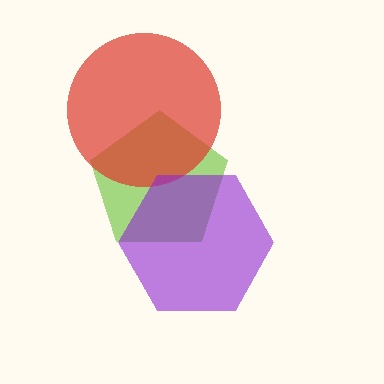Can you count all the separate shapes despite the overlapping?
Yes, there are 3 separate shapes.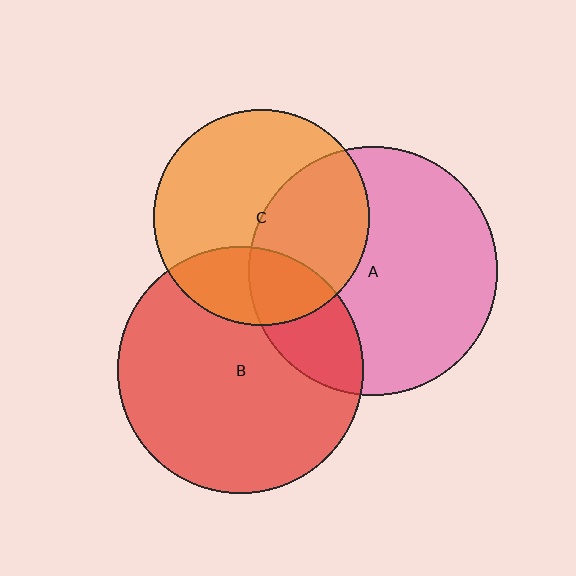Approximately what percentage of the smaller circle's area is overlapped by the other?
Approximately 40%.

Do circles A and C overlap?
Yes.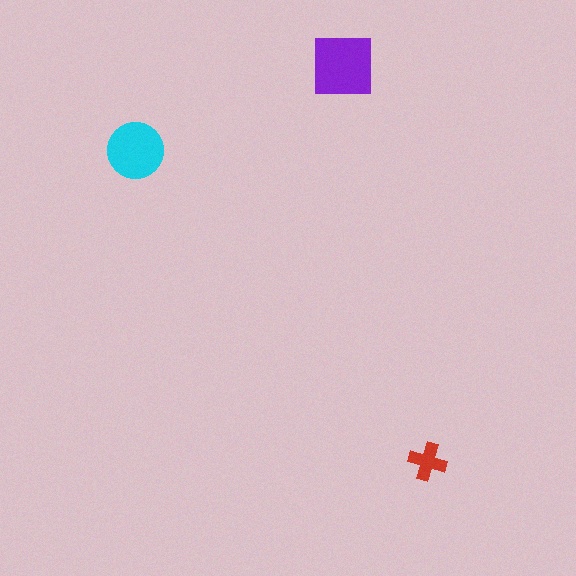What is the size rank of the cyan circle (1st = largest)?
2nd.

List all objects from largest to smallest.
The purple square, the cyan circle, the red cross.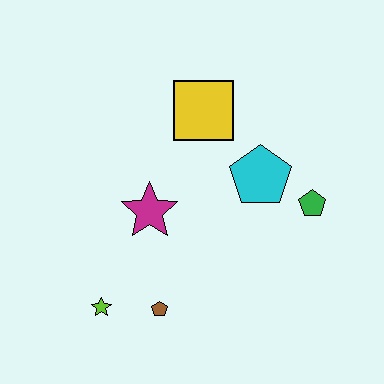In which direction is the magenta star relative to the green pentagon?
The magenta star is to the left of the green pentagon.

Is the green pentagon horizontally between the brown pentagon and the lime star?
No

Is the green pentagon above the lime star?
Yes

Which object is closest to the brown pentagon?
The lime star is closest to the brown pentagon.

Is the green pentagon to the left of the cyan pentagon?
No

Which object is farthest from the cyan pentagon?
The lime star is farthest from the cyan pentagon.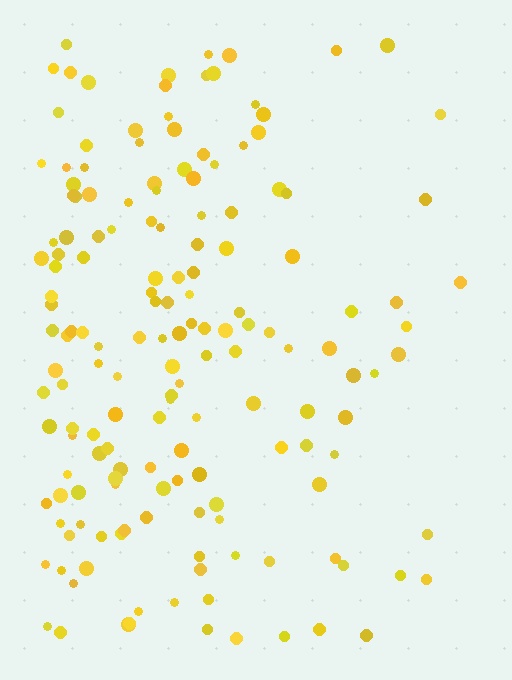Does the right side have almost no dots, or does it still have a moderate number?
Still a moderate number, just noticeably fewer than the left.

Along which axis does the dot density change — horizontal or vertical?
Horizontal.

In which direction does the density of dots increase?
From right to left, with the left side densest.